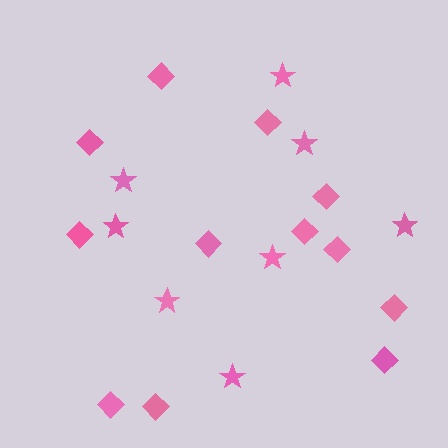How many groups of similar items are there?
There are 2 groups: one group of diamonds (12) and one group of stars (8).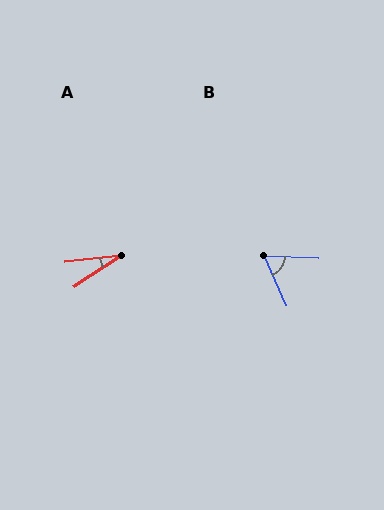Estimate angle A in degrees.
Approximately 28 degrees.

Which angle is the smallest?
A, at approximately 28 degrees.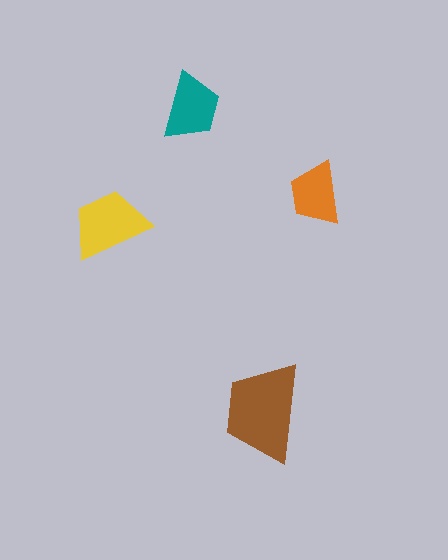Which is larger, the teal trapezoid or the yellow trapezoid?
The yellow one.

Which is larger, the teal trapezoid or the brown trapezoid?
The brown one.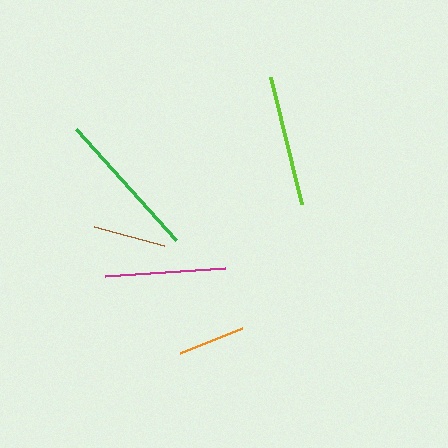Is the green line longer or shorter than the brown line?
The green line is longer than the brown line.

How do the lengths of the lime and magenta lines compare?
The lime and magenta lines are approximately the same length.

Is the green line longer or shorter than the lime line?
The green line is longer than the lime line.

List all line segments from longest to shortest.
From longest to shortest: green, lime, magenta, brown, orange.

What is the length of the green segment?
The green segment is approximately 149 pixels long.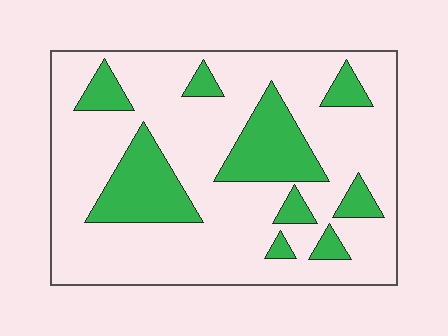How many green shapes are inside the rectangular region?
9.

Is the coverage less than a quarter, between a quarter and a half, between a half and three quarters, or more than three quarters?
Less than a quarter.